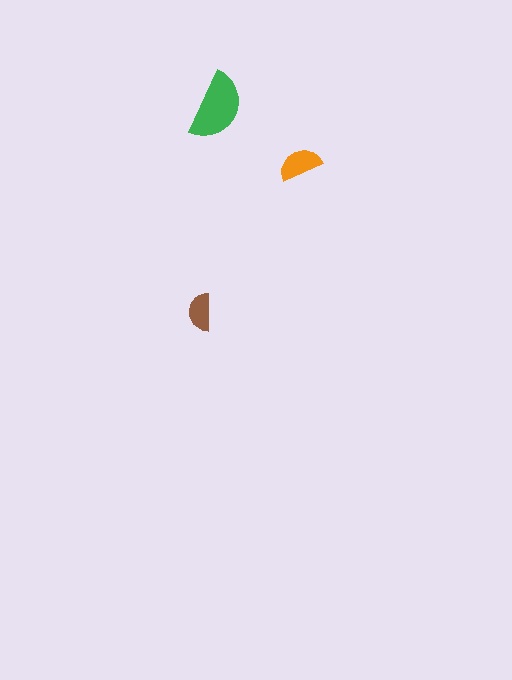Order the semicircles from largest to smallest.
the green one, the orange one, the brown one.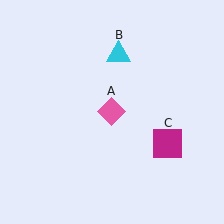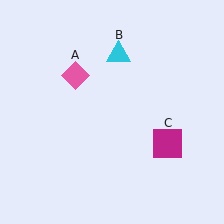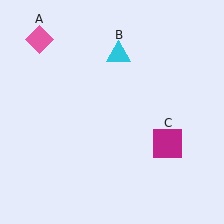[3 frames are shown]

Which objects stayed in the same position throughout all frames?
Cyan triangle (object B) and magenta square (object C) remained stationary.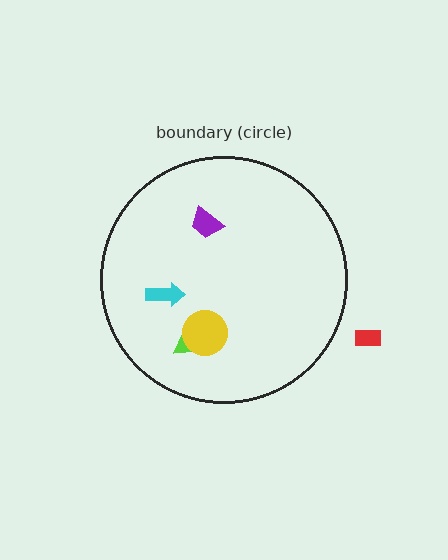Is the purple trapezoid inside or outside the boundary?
Inside.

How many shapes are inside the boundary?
4 inside, 1 outside.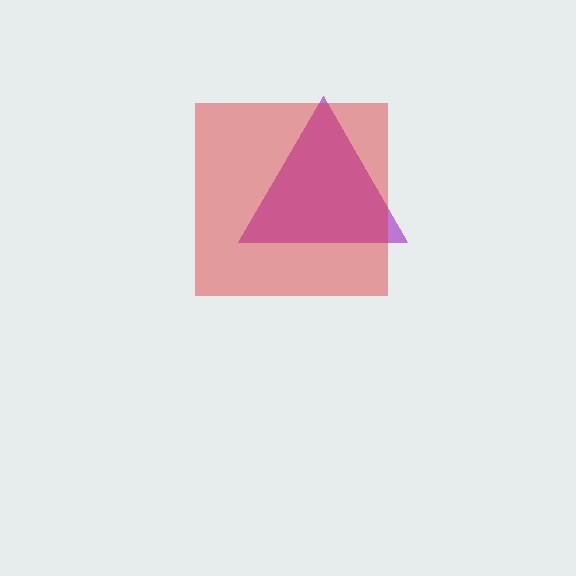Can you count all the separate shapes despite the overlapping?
Yes, there are 2 separate shapes.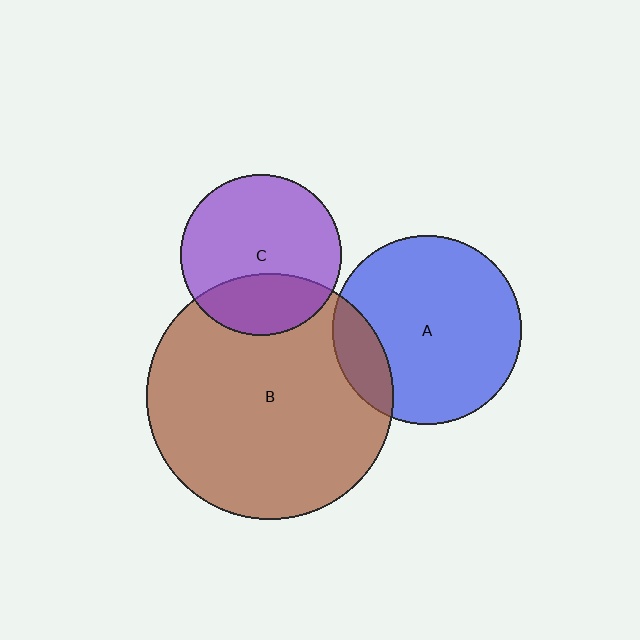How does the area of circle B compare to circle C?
Approximately 2.3 times.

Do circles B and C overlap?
Yes.